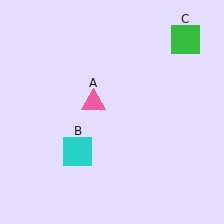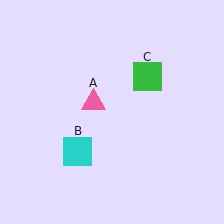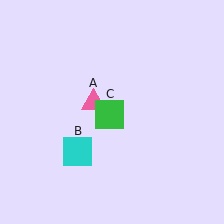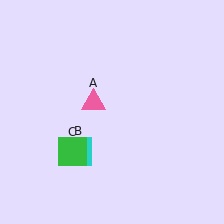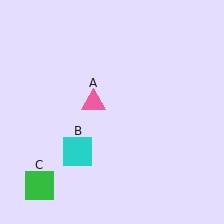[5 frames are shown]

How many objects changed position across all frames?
1 object changed position: green square (object C).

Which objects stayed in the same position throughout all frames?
Pink triangle (object A) and cyan square (object B) remained stationary.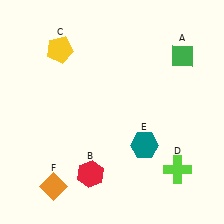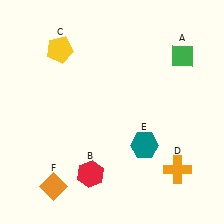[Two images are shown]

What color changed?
The cross (D) changed from lime in Image 1 to orange in Image 2.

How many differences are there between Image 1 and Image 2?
There is 1 difference between the two images.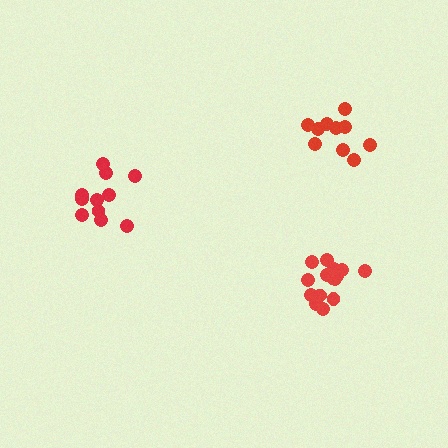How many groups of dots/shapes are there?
There are 3 groups.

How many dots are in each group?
Group 1: 11 dots, Group 2: 11 dots, Group 3: 15 dots (37 total).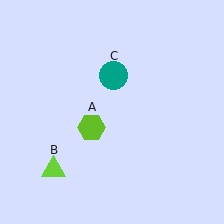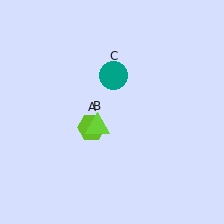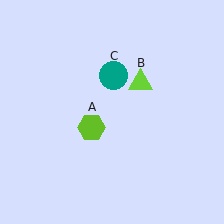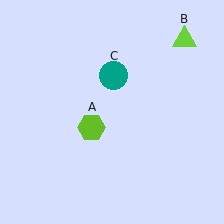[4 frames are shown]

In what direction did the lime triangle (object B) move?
The lime triangle (object B) moved up and to the right.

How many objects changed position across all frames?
1 object changed position: lime triangle (object B).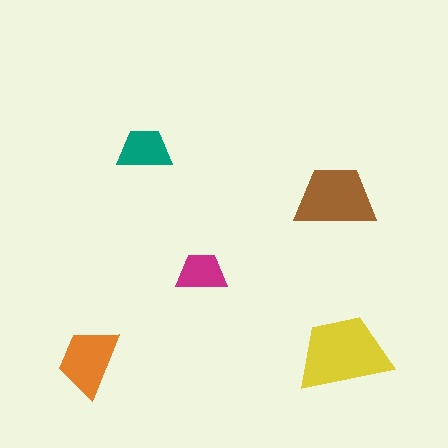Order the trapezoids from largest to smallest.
the yellow one, the brown one, the orange one, the teal one, the magenta one.